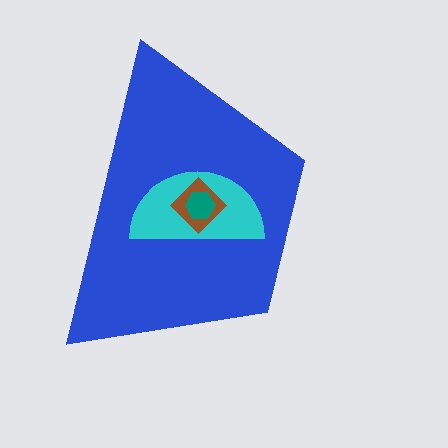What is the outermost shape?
The blue trapezoid.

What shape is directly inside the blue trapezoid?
The cyan semicircle.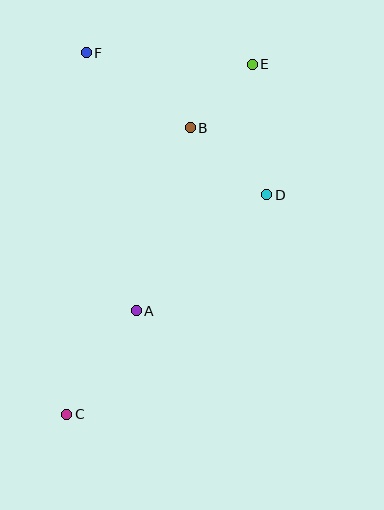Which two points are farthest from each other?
Points C and E are farthest from each other.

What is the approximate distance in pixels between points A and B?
The distance between A and B is approximately 191 pixels.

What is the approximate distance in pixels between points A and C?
The distance between A and C is approximately 125 pixels.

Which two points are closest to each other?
Points B and E are closest to each other.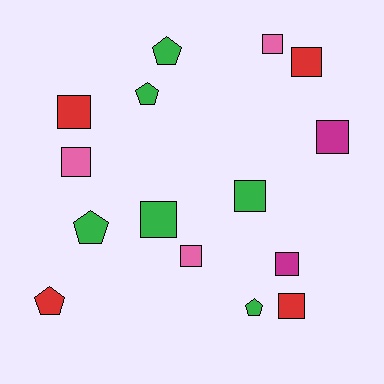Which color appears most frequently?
Green, with 6 objects.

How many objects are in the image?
There are 15 objects.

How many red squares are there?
There are 3 red squares.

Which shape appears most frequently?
Square, with 10 objects.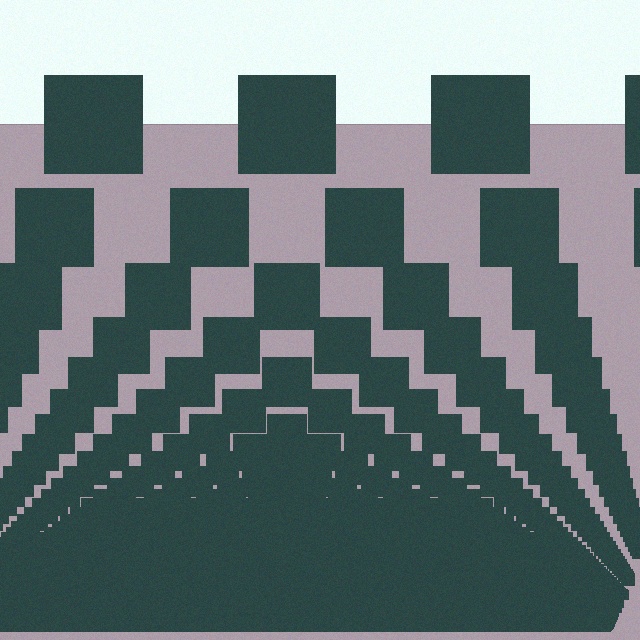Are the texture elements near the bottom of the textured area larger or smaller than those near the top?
Smaller. The gradient is inverted — elements near the bottom are smaller and denser.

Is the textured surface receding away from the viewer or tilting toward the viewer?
The surface appears to tilt toward the viewer. Texture elements get larger and sparser toward the top.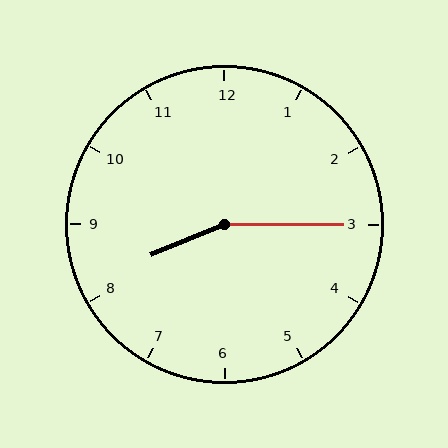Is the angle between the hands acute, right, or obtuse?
It is obtuse.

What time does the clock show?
8:15.